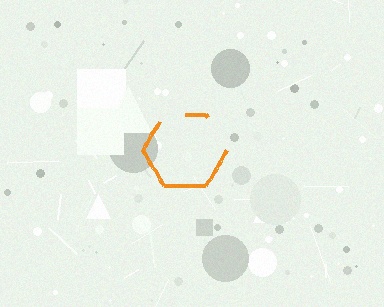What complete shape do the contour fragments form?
The contour fragments form a hexagon.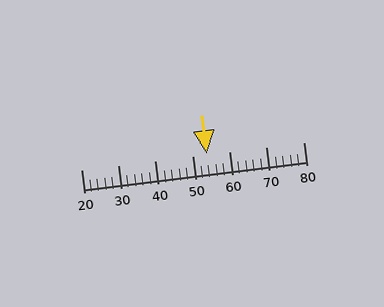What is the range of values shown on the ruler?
The ruler shows values from 20 to 80.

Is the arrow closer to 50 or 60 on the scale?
The arrow is closer to 50.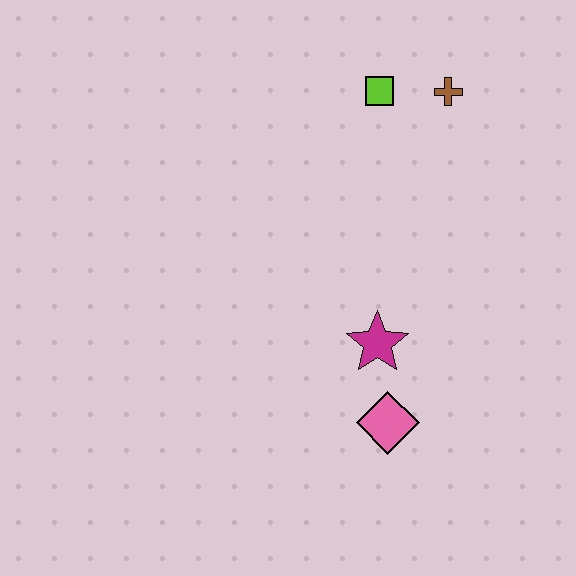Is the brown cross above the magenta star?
Yes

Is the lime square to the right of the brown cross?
No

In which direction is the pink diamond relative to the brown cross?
The pink diamond is below the brown cross.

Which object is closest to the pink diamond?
The magenta star is closest to the pink diamond.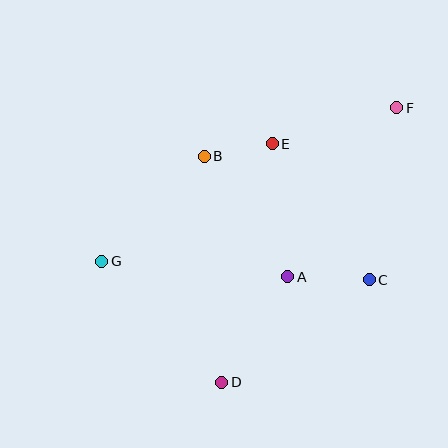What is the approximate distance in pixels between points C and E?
The distance between C and E is approximately 167 pixels.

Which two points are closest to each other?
Points B and E are closest to each other.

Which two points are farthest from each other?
Points F and G are farthest from each other.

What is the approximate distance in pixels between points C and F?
The distance between C and F is approximately 174 pixels.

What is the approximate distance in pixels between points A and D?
The distance between A and D is approximately 124 pixels.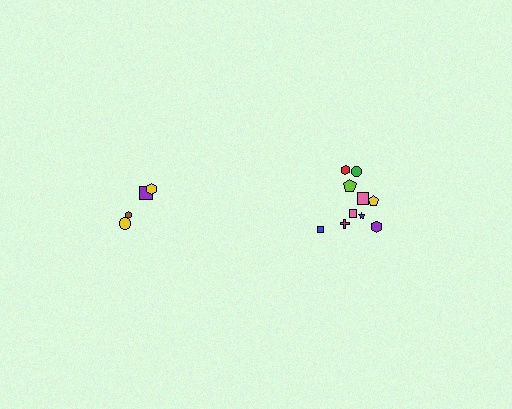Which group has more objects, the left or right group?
The right group.